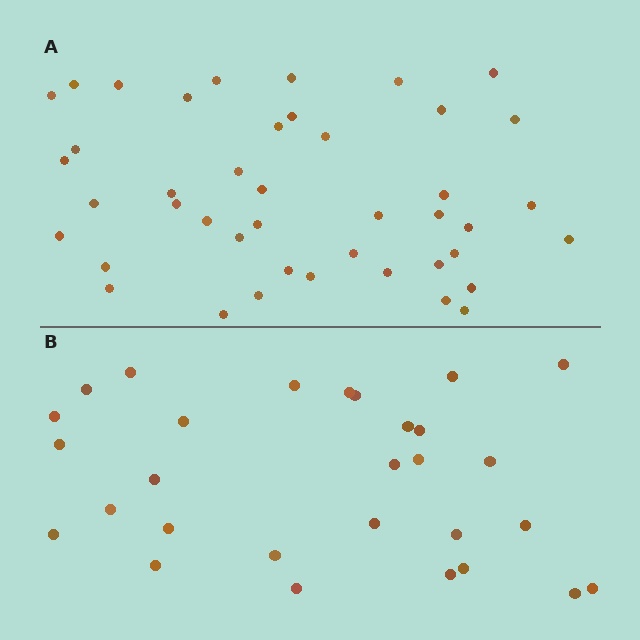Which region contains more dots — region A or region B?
Region A (the top region) has more dots.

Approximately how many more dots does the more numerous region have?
Region A has approximately 15 more dots than region B.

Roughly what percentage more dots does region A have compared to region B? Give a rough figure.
About 50% more.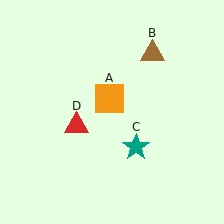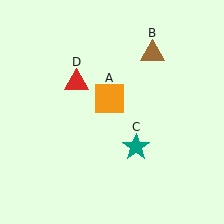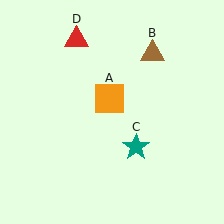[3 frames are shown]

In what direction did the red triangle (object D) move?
The red triangle (object D) moved up.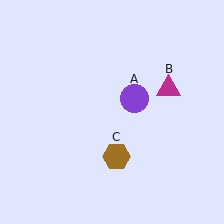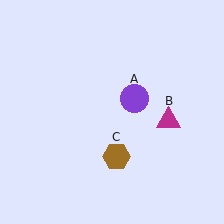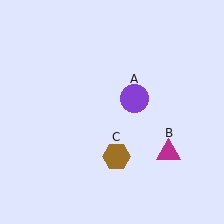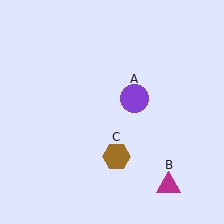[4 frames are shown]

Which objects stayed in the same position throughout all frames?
Purple circle (object A) and brown hexagon (object C) remained stationary.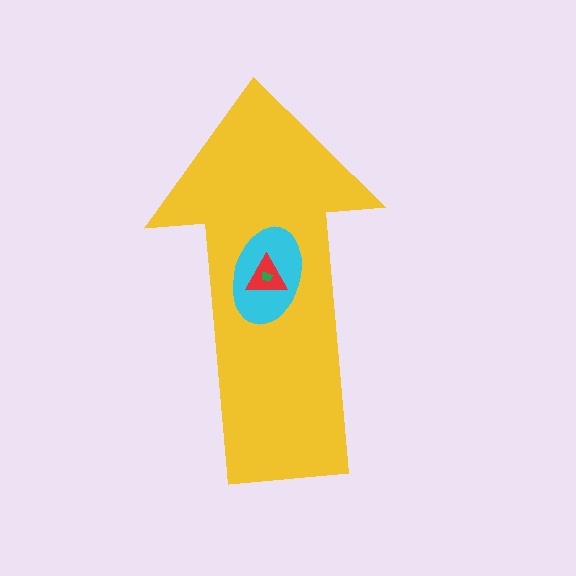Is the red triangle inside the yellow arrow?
Yes.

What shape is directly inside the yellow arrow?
The cyan ellipse.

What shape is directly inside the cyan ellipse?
The red triangle.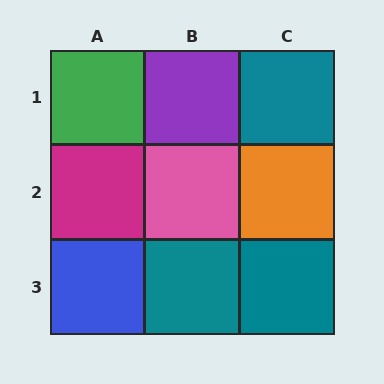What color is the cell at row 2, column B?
Pink.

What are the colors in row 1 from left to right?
Green, purple, teal.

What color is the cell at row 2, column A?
Magenta.